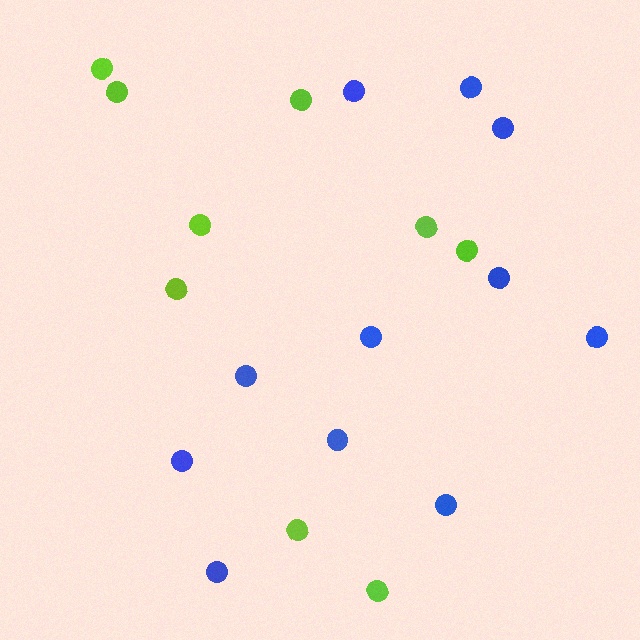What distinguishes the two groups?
There are 2 groups: one group of lime circles (9) and one group of blue circles (11).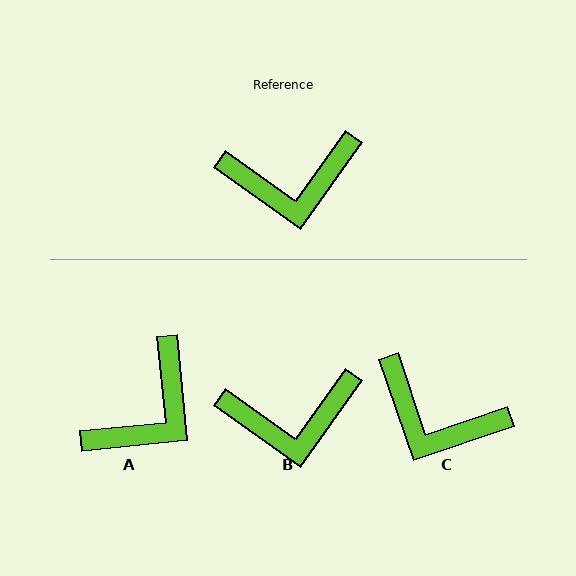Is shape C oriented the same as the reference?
No, it is off by about 36 degrees.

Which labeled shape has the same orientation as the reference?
B.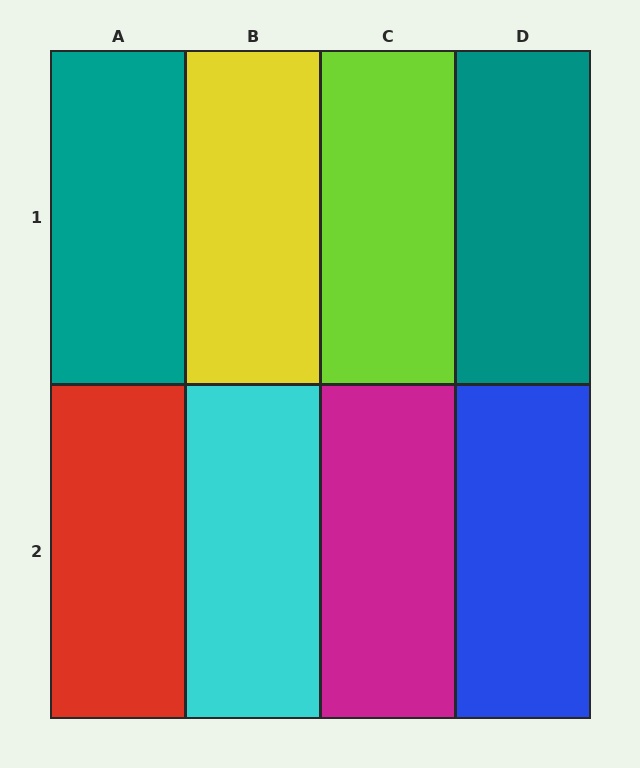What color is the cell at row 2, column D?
Blue.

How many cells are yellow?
1 cell is yellow.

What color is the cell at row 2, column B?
Cyan.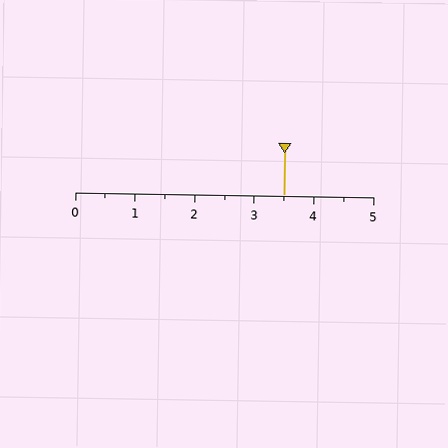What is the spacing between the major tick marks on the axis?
The major ticks are spaced 1 apart.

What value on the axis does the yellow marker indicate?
The marker indicates approximately 3.5.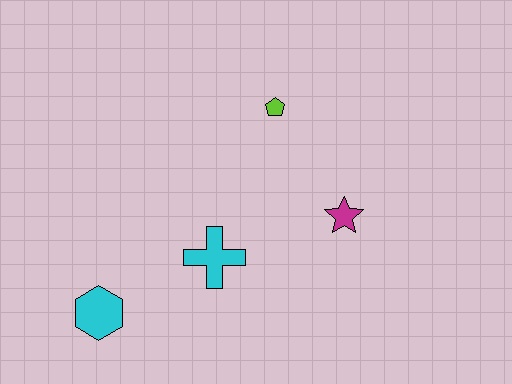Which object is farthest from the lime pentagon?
The cyan hexagon is farthest from the lime pentagon.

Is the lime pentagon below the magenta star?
No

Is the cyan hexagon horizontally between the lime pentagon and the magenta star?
No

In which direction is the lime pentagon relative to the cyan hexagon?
The lime pentagon is above the cyan hexagon.